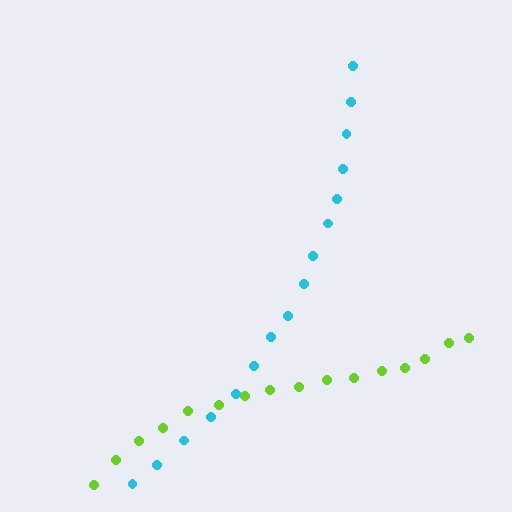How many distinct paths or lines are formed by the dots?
There are 2 distinct paths.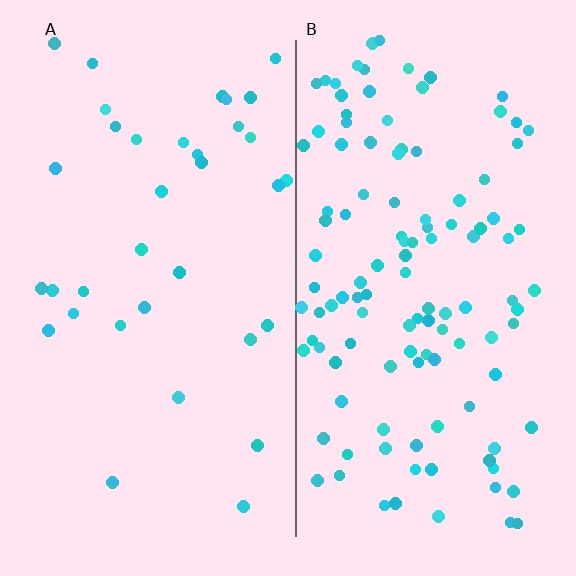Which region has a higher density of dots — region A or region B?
B (the right).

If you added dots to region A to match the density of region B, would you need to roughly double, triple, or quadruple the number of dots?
Approximately triple.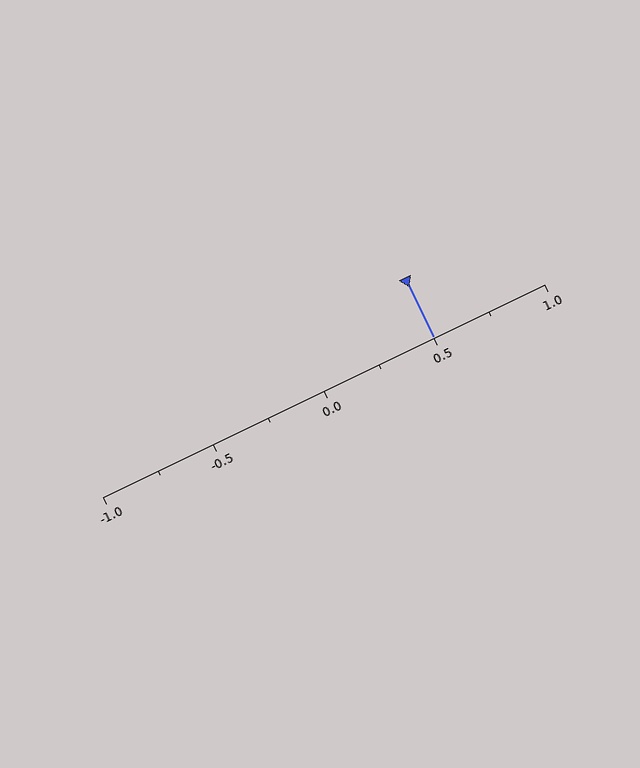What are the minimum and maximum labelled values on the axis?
The axis runs from -1.0 to 1.0.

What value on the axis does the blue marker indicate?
The marker indicates approximately 0.5.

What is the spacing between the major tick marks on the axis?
The major ticks are spaced 0.5 apart.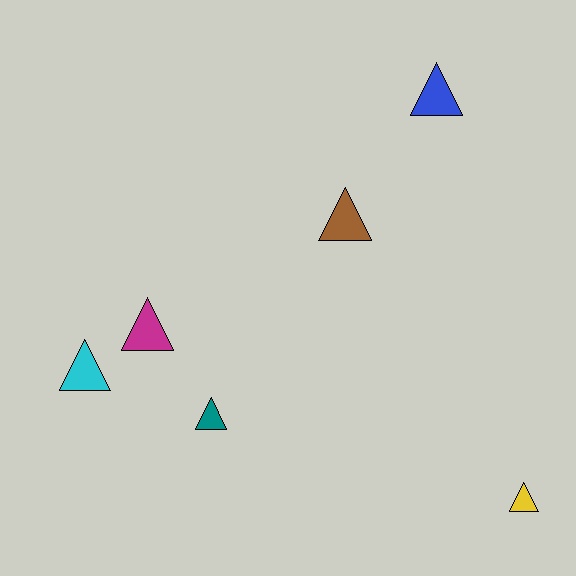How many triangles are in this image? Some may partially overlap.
There are 6 triangles.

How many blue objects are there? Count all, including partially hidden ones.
There is 1 blue object.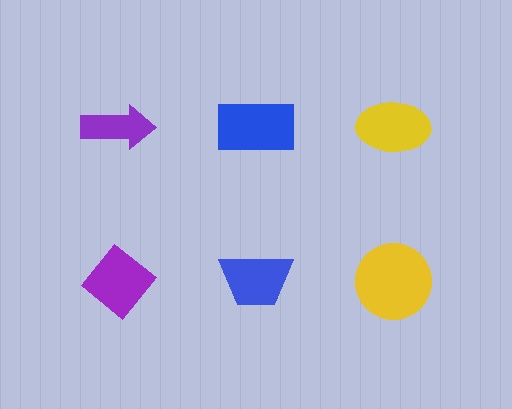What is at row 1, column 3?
A yellow ellipse.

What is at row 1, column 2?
A blue rectangle.